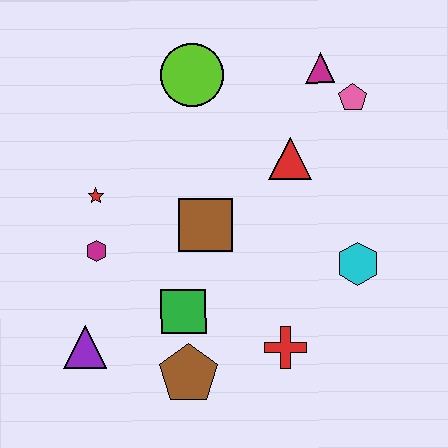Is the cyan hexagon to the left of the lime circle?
No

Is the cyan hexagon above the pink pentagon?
No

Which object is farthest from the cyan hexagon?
The purple triangle is farthest from the cyan hexagon.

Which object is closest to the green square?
The brown pentagon is closest to the green square.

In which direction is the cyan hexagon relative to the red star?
The cyan hexagon is to the right of the red star.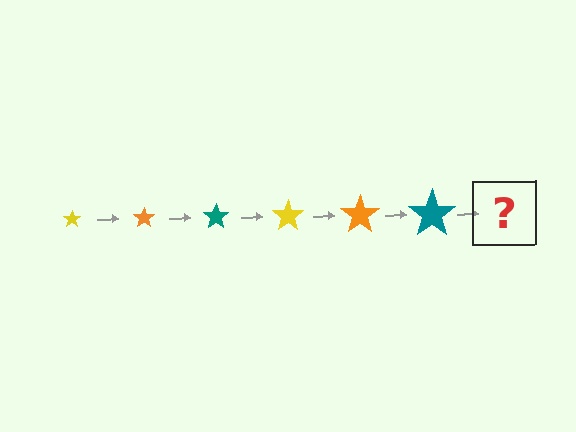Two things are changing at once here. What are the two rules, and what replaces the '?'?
The two rules are that the star grows larger each step and the color cycles through yellow, orange, and teal. The '?' should be a yellow star, larger than the previous one.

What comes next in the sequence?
The next element should be a yellow star, larger than the previous one.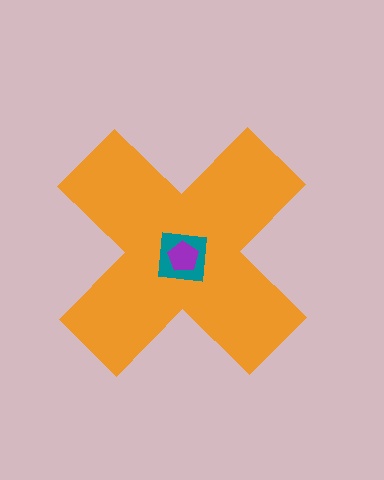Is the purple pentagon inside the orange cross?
Yes.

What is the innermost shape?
The purple pentagon.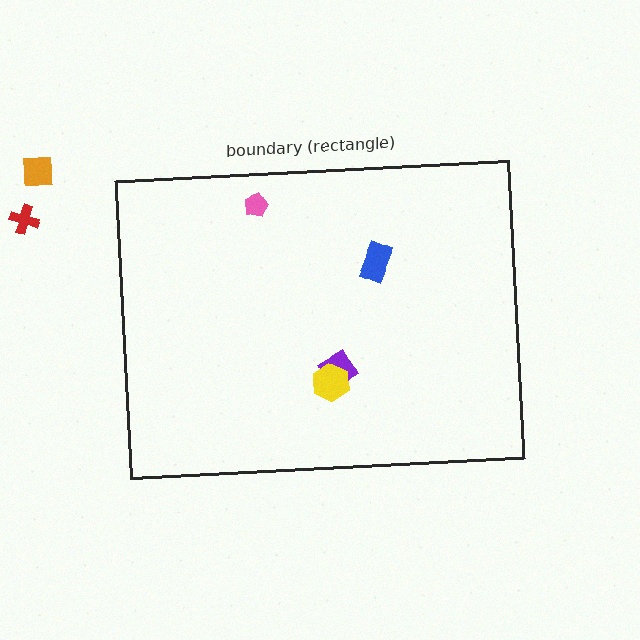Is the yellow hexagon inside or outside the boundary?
Inside.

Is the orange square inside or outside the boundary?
Outside.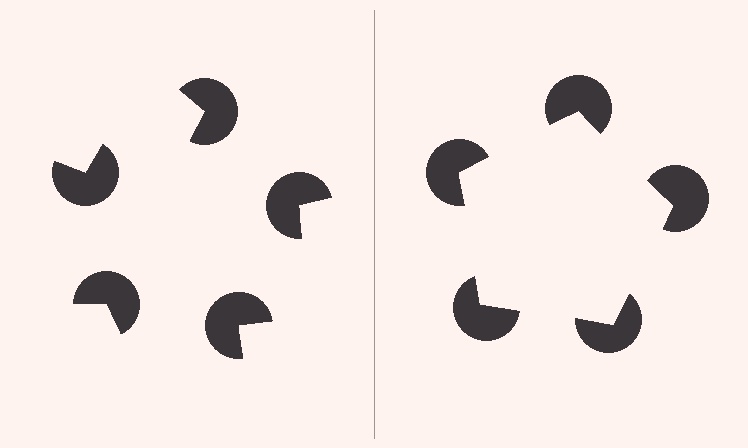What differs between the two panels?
The pac-man discs are positioned identically on both sides; only the wedge orientations differ. On the right they align to a pentagon; on the left they are misaligned.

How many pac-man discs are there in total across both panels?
10 — 5 on each side.